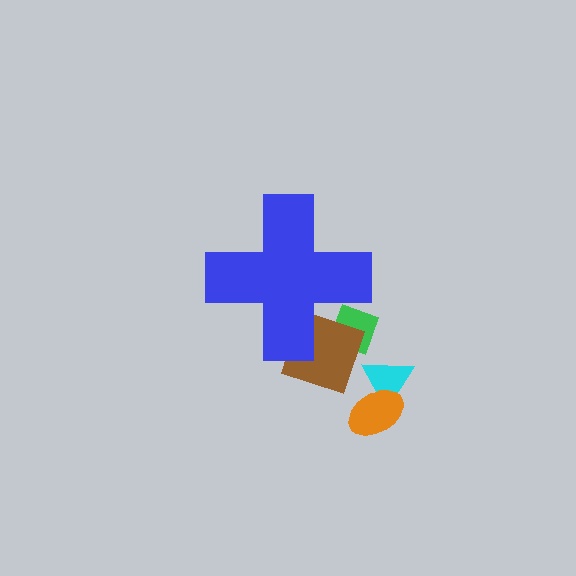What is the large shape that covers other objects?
A blue cross.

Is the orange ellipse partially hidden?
No, the orange ellipse is fully visible.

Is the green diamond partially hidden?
Yes, the green diamond is partially hidden behind the blue cross.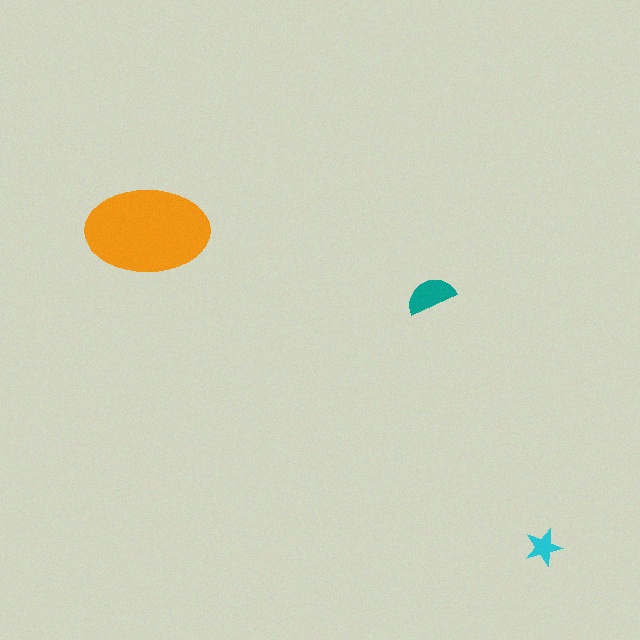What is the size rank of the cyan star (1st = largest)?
3rd.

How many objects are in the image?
There are 3 objects in the image.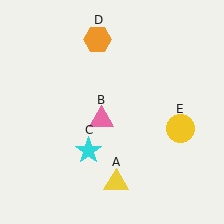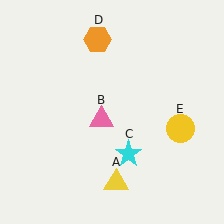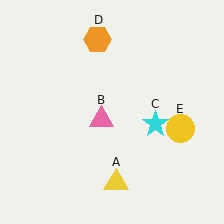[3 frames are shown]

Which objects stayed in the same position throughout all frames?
Yellow triangle (object A) and pink triangle (object B) and orange hexagon (object D) and yellow circle (object E) remained stationary.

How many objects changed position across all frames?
1 object changed position: cyan star (object C).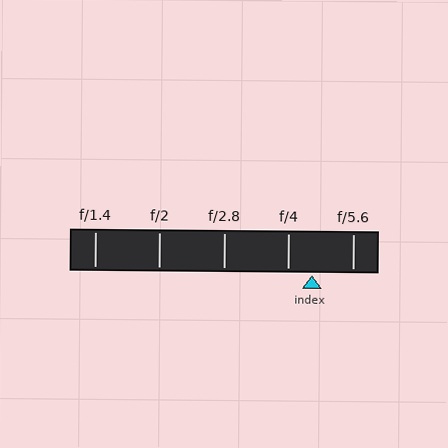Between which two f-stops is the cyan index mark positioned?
The index mark is between f/4 and f/5.6.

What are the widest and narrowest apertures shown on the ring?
The widest aperture shown is f/1.4 and the narrowest is f/5.6.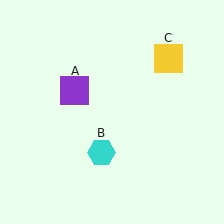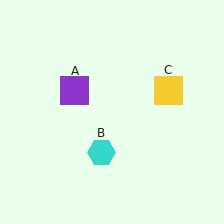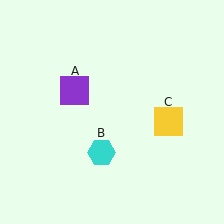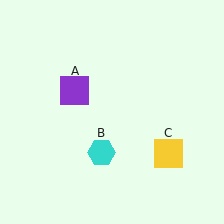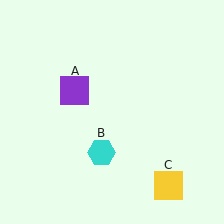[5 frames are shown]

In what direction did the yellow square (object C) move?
The yellow square (object C) moved down.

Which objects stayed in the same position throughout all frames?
Purple square (object A) and cyan hexagon (object B) remained stationary.